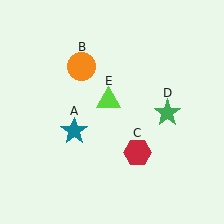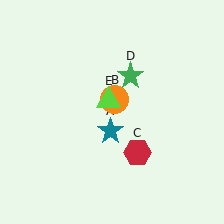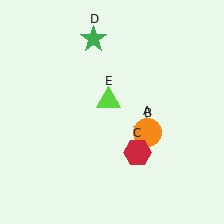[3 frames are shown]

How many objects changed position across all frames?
3 objects changed position: teal star (object A), orange circle (object B), green star (object D).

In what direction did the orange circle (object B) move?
The orange circle (object B) moved down and to the right.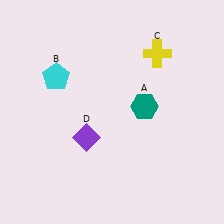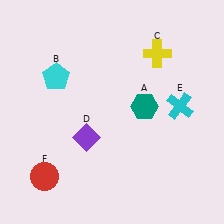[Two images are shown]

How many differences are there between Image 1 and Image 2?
There are 2 differences between the two images.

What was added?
A cyan cross (E), a red circle (F) were added in Image 2.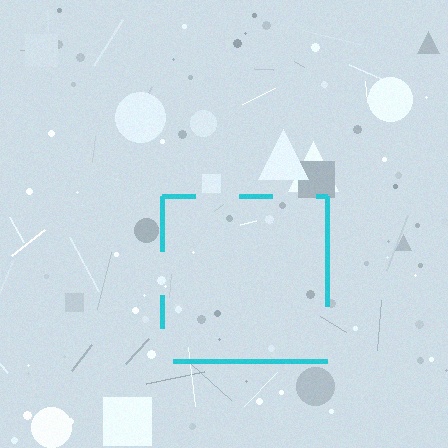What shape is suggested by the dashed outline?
The dashed outline suggests a square.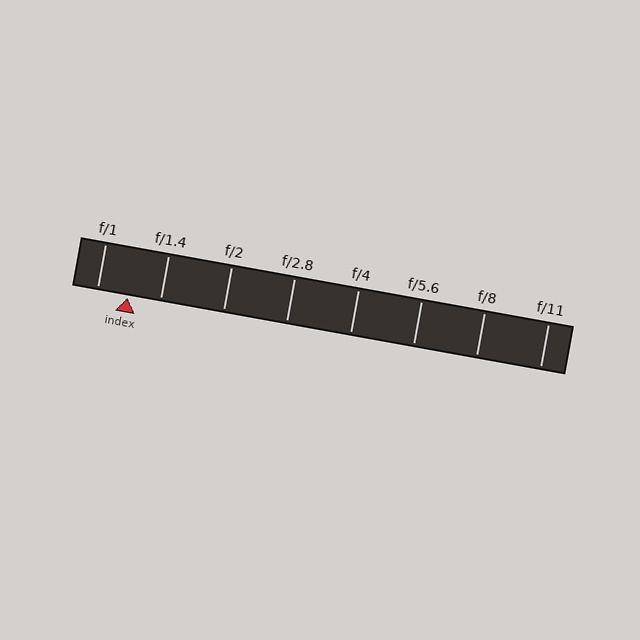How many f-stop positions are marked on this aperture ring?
There are 8 f-stop positions marked.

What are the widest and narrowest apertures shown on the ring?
The widest aperture shown is f/1 and the narrowest is f/11.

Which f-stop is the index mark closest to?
The index mark is closest to f/1.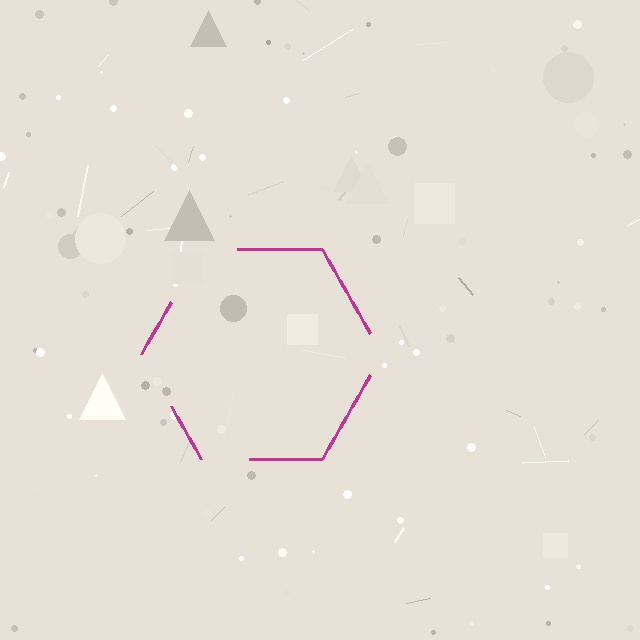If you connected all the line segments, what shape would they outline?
They would outline a hexagon.